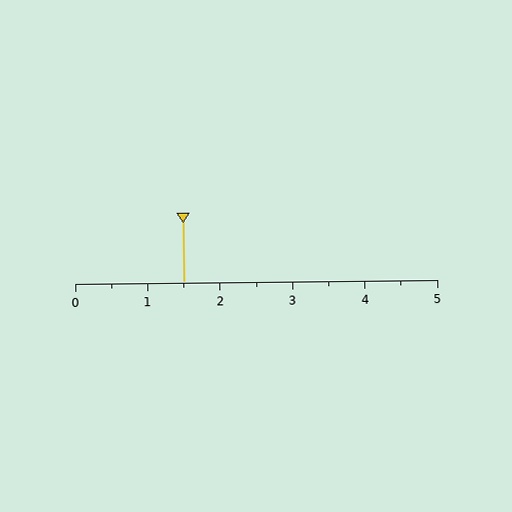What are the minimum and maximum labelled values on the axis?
The axis runs from 0 to 5.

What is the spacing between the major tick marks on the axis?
The major ticks are spaced 1 apart.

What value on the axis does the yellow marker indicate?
The marker indicates approximately 1.5.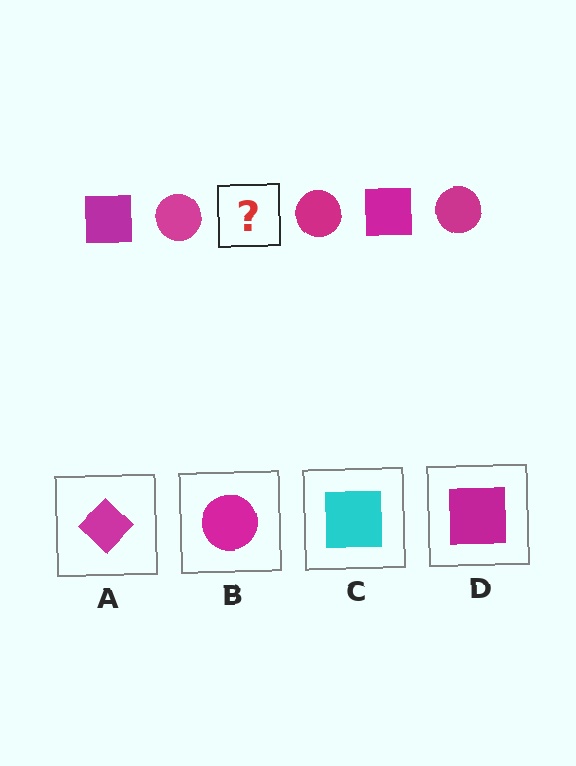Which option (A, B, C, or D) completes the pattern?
D.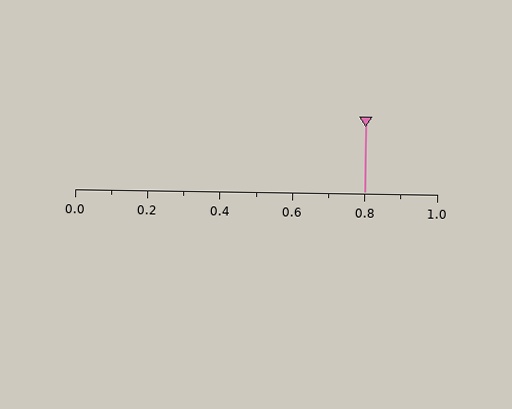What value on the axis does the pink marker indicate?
The marker indicates approximately 0.8.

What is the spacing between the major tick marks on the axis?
The major ticks are spaced 0.2 apart.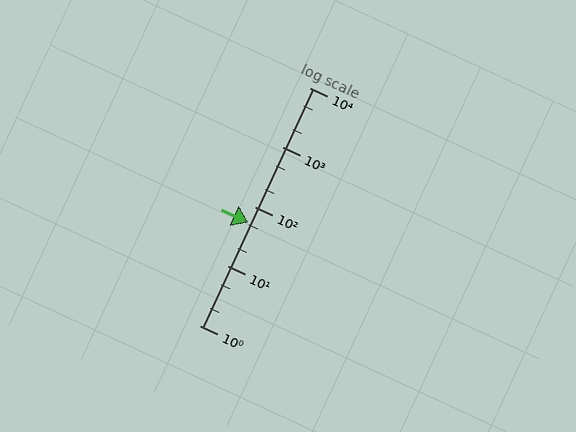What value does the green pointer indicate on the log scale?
The pointer indicates approximately 55.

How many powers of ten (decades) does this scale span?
The scale spans 4 decades, from 1 to 10000.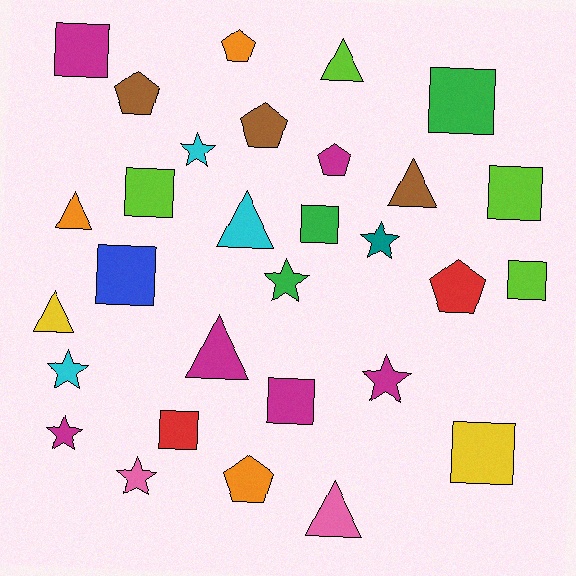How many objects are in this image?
There are 30 objects.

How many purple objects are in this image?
There are no purple objects.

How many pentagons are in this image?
There are 6 pentagons.